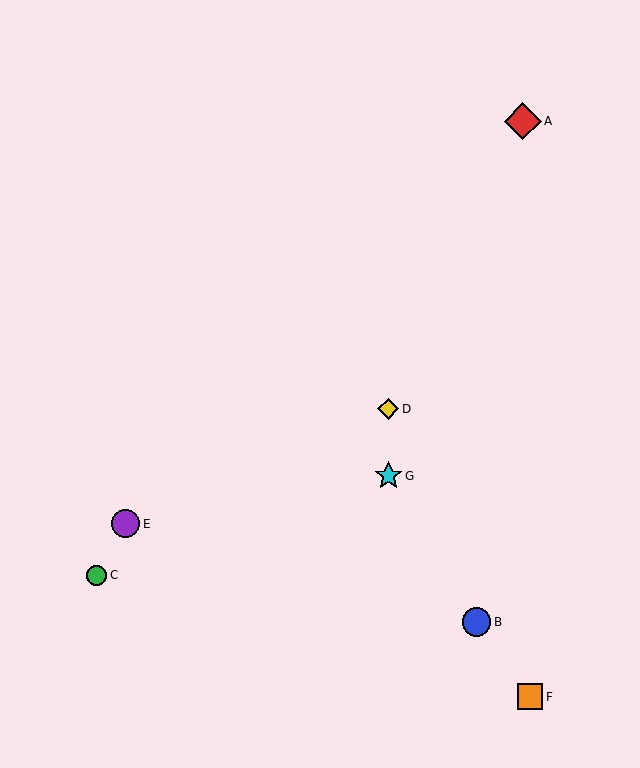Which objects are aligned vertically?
Objects D, G are aligned vertically.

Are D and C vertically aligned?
No, D is at x≈388 and C is at x≈97.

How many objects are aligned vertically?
2 objects (D, G) are aligned vertically.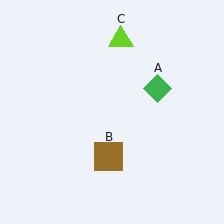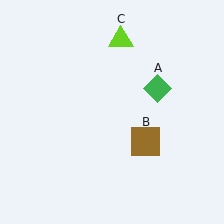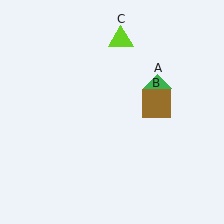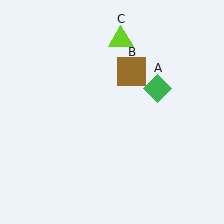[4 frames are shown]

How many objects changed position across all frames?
1 object changed position: brown square (object B).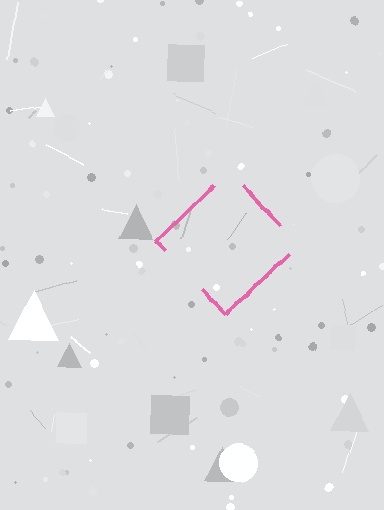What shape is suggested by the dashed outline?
The dashed outline suggests a diamond.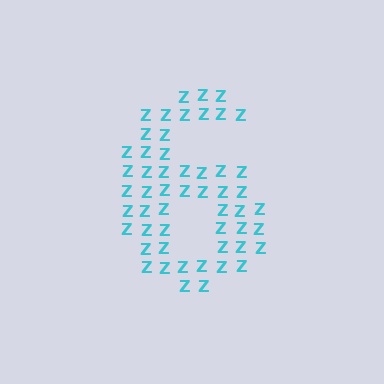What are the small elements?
The small elements are letter Z's.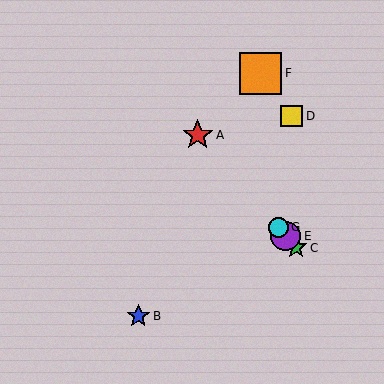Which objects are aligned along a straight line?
Objects A, C, E, G are aligned along a straight line.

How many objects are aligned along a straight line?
4 objects (A, C, E, G) are aligned along a straight line.